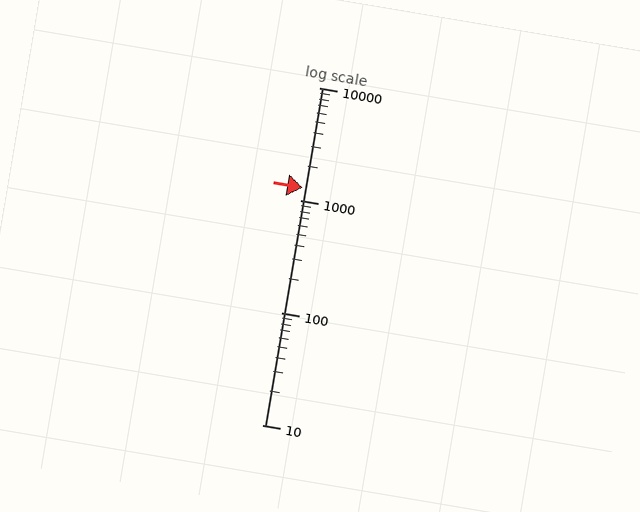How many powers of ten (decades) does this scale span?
The scale spans 3 decades, from 10 to 10000.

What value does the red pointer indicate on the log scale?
The pointer indicates approximately 1300.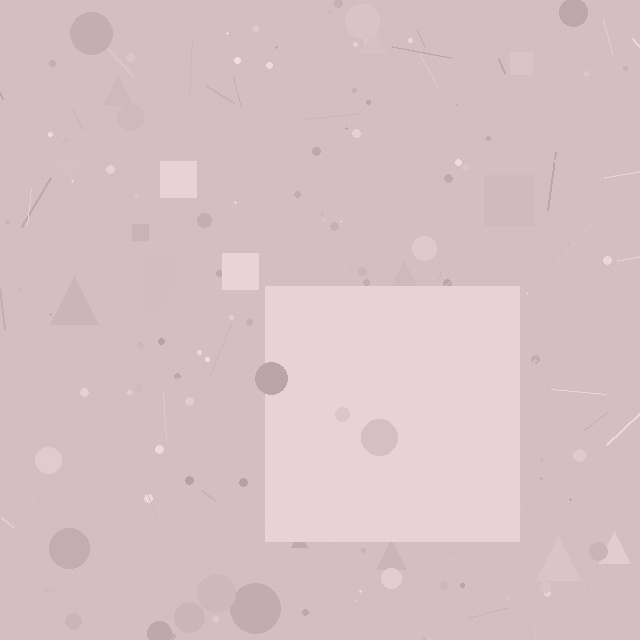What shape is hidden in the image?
A square is hidden in the image.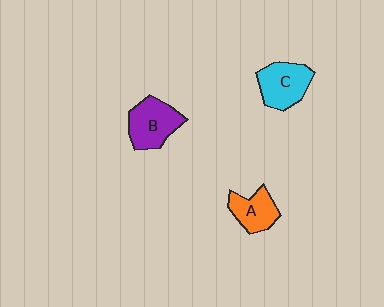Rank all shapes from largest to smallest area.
From largest to smallest: B (purple), C (cyan), A (orange).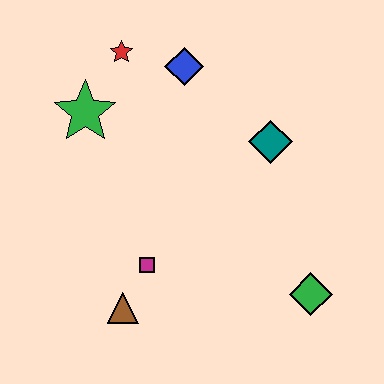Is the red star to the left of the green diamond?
Yes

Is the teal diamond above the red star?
No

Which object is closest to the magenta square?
The brown triangle is closest to the magenta square.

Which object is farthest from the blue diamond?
The green diamond is farthest from the blue diamond.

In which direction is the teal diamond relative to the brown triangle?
The teal diamond is above the brown triangle.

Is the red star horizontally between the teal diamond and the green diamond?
No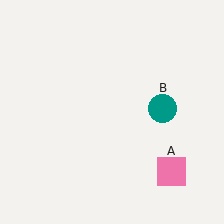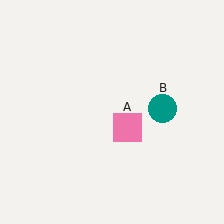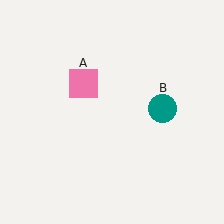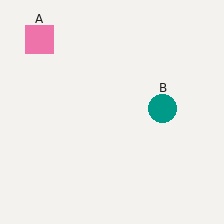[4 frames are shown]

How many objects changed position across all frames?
1 object changed position: pink square (object A).